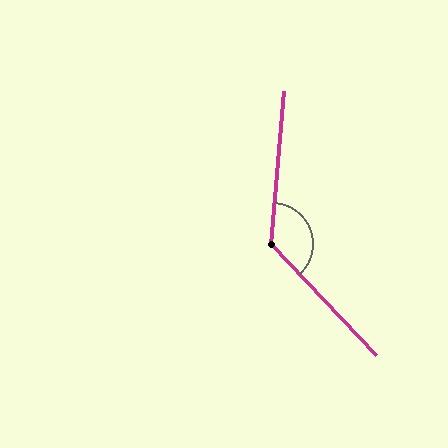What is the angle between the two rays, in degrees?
Approximately 132 degrees.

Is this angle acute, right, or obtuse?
It is obtuse.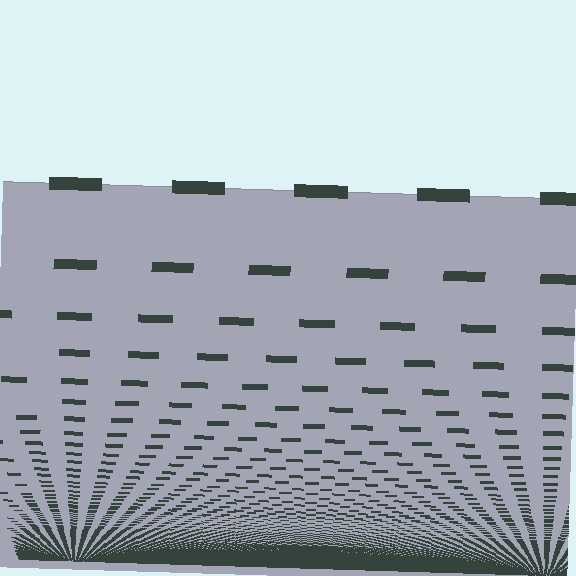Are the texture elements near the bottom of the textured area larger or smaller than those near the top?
Smaller. The gradient is inverted — elements near the bottom are smaller and denser.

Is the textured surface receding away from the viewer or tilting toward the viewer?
The surface appears to tilt toward the viewer. Texture elements get larger and sparser toward the top.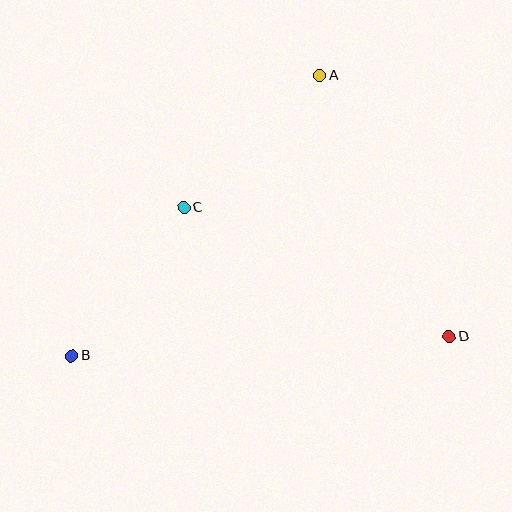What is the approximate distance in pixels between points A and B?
The distance between A and B is approximately 374 pixels.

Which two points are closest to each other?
Points B and C are closest to each other.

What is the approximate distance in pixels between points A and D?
The distance between A and D is approximately 292 pixels.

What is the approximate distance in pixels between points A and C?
The distance between A and C is approximately 189 pixels.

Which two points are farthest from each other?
Points B and D are farthest from each other.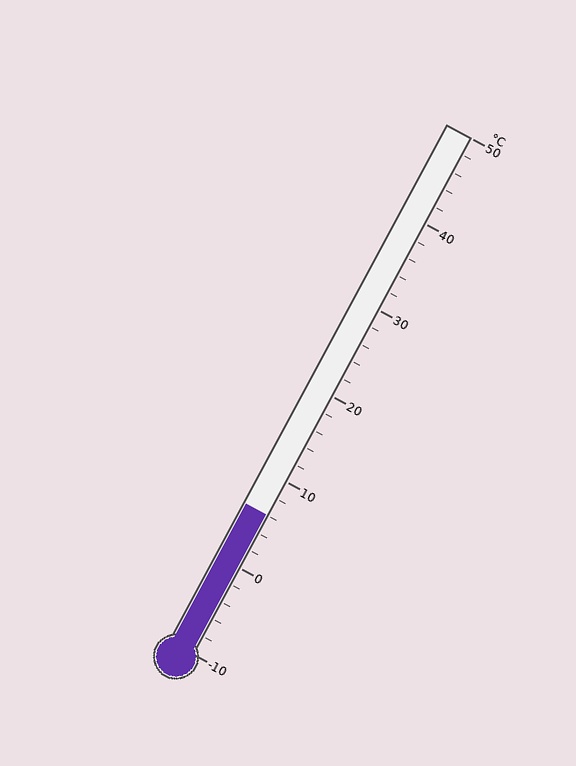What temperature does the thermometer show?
The thermometer shows approximately 6°C.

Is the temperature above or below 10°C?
The temperature is below 10°C.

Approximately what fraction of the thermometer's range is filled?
The thermometer is filled to approximately 25% of its range.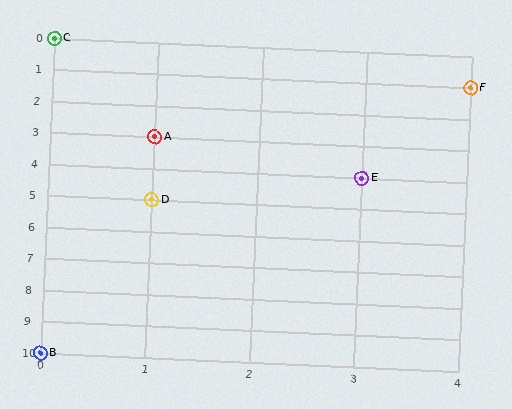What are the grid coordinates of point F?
Point F is at grid coordinates (4, 1).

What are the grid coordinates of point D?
Point D is at grid coordinates (1, 5).